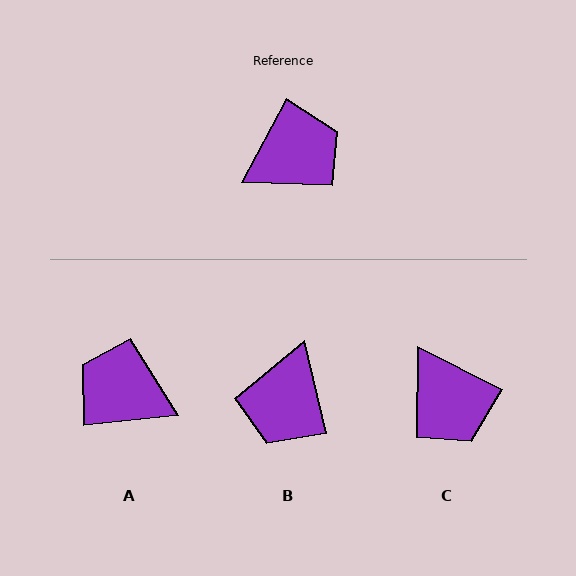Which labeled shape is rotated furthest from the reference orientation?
B, about 138 degrees away.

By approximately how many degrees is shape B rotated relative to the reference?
Approximately 138 degrees clockwise.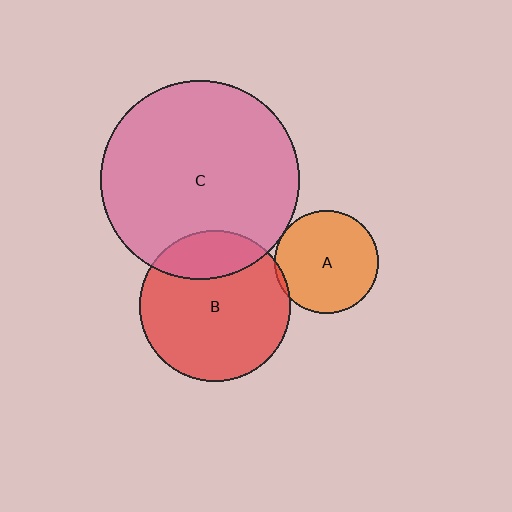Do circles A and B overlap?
Yes.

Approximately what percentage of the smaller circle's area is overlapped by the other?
Approximately 5%.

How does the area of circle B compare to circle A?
Approximately 2.1 times.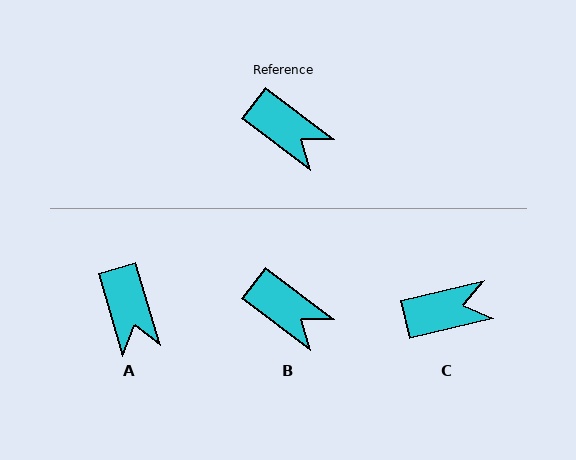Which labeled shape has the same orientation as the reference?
B.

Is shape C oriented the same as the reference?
No, it is off by about 50 degrees.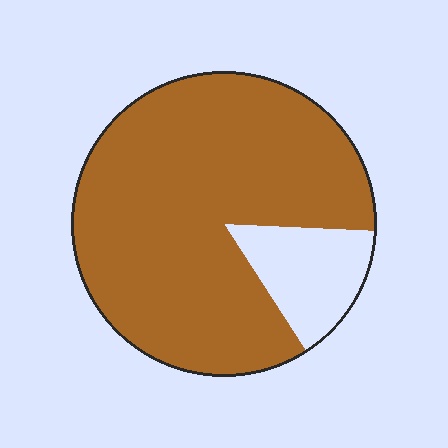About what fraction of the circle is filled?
About five sixths (5/6).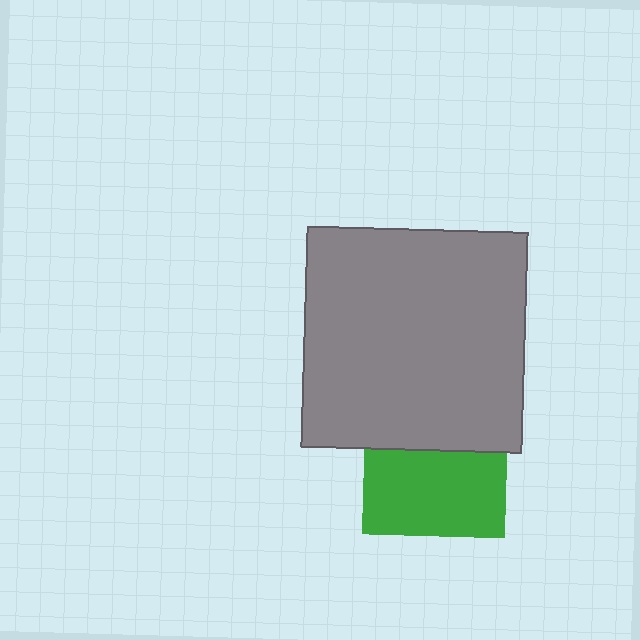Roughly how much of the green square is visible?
About half of it is visible (roughly 60%).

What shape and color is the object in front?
The object in front is a gray square.